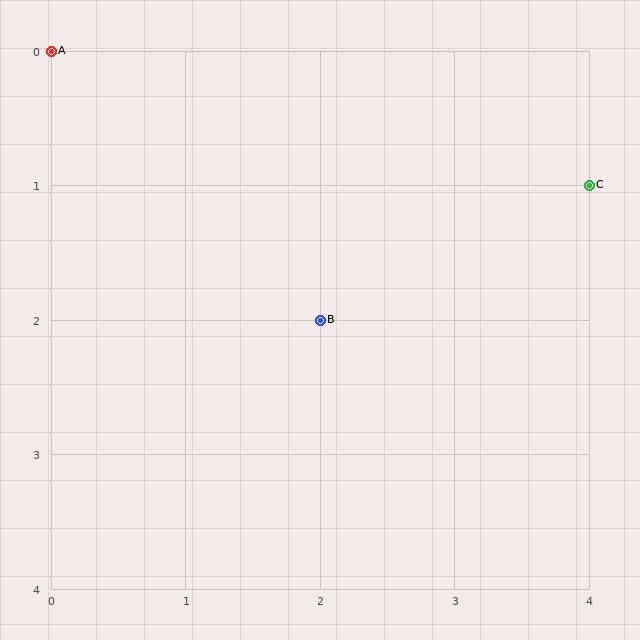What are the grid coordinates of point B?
Point B is at grid coordinates (2, 2).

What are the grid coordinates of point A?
Point A is at grid coordinates (0, 0).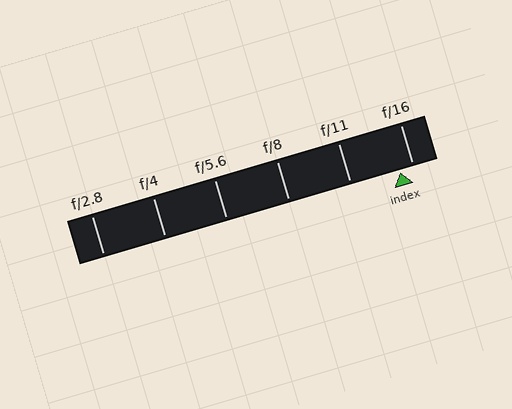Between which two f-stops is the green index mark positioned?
The index mark is between f/11 and f/16.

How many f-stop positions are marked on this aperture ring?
There are 6 f-stop positions marked.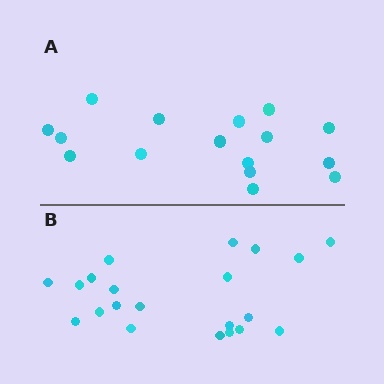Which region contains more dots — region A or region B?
Region B (the bottom region) has more dots.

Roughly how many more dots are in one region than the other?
Region B has about 5 more dots than region A.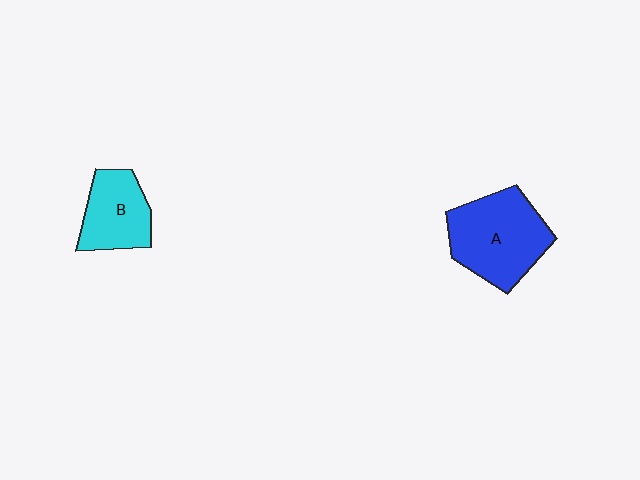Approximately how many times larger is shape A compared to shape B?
Approximately 1.5 times.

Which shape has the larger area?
Shape A (blue).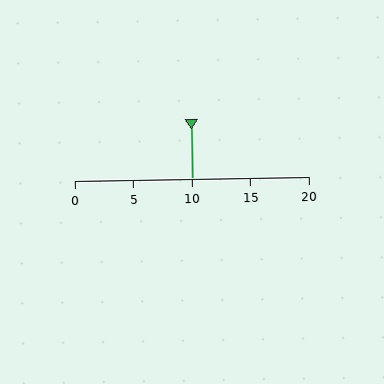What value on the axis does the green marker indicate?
The marker indicates approximately 10.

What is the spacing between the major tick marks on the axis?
The major ticks are spaced 5 apart.